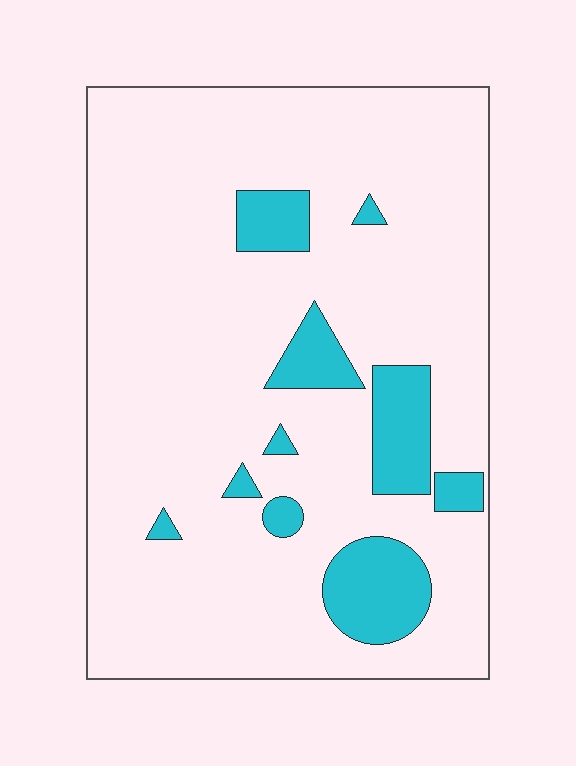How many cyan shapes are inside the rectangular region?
10.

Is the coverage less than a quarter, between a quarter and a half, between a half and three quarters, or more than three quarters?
Less than a quarter.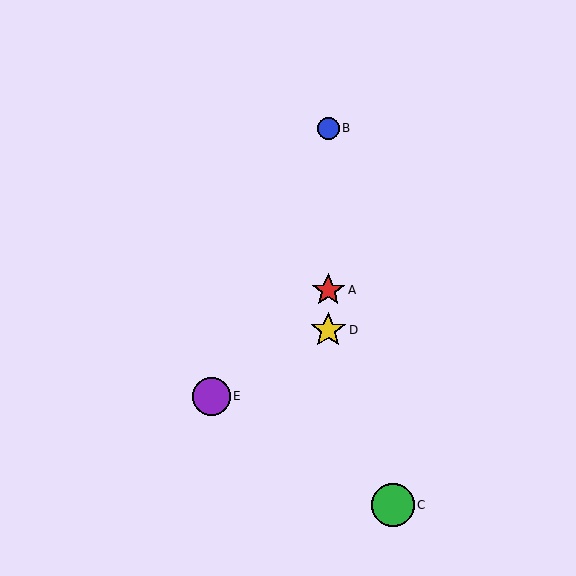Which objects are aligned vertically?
Objects A, B, D are aligned vertically.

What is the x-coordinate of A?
Object A is at x≈328.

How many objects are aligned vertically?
3 objects (A, B, D) are aligned vertically.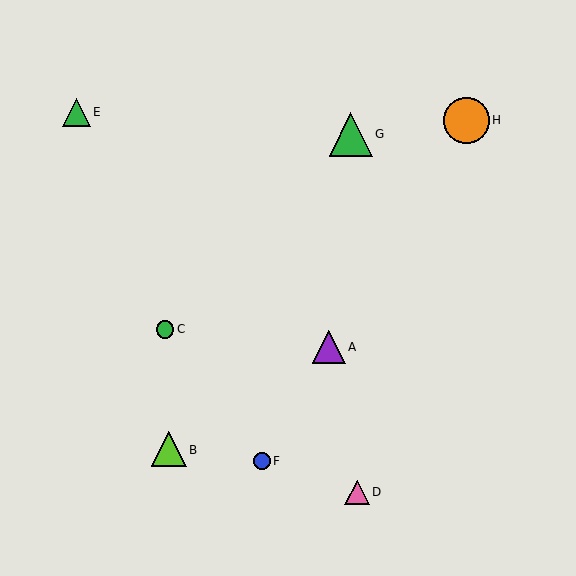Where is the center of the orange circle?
The center of the orange circle is at (466, 120).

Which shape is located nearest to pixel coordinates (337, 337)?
The purple triangle (labeled A) at (329, 347) is nearest to that location.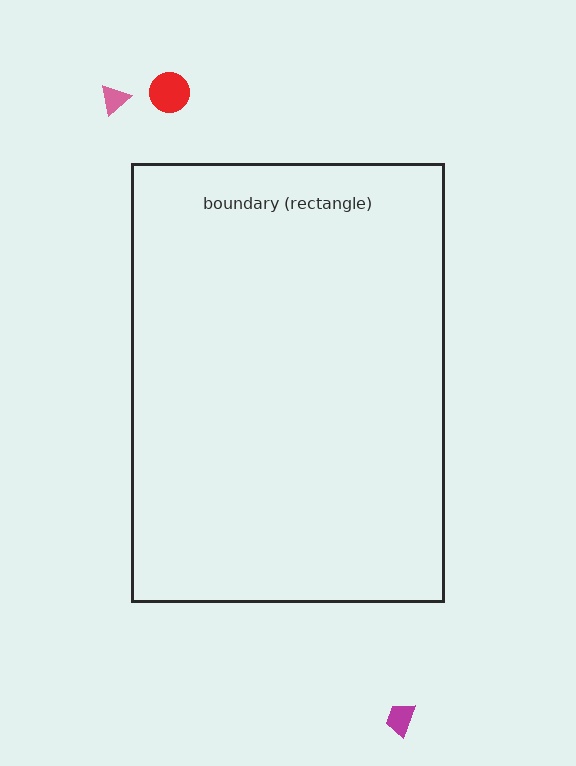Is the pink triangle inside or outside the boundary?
Outside.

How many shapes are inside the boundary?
0 inside, 3 outside.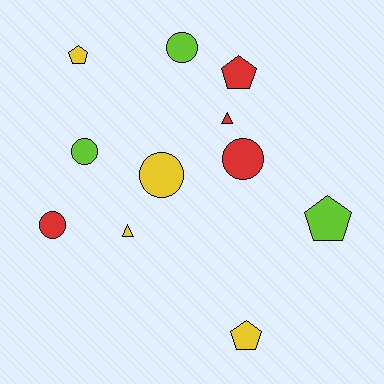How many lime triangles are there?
There are no lime triangles.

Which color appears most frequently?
Red, with 4 objects.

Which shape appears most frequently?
Circle, with 5 objects.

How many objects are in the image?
There are 11 objects.